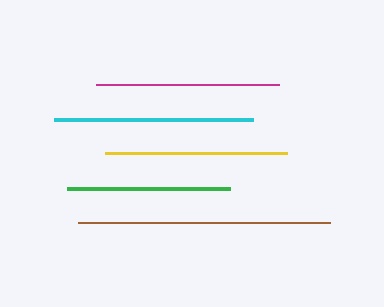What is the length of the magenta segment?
The magenta segment is approximately 183 pixels long.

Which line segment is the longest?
The brown line is the longest at approximately 252 pixels.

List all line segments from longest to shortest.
From longest to shortest: brown, cyan, magenta, yellow, green.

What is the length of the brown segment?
The brown segment is approximately 252 pixels long.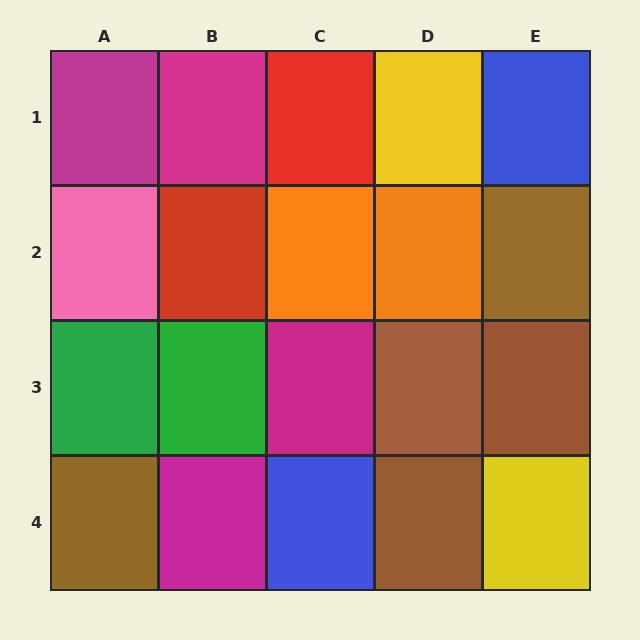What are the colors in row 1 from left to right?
Magenta, magenta, red, yellow, blue.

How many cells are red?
2 cells are red.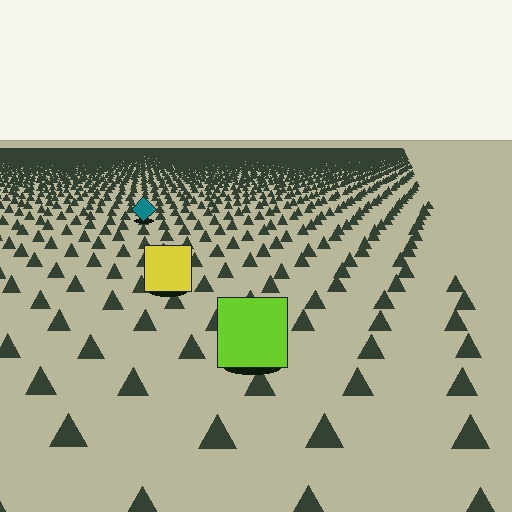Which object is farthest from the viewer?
The teal diamond is farthest from the viewer. It appears smaller and the ground texture around it is denser.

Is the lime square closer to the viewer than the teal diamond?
Yes. The lime square is closer — you can tell from the texture gradient: the ground texture is coarser near it.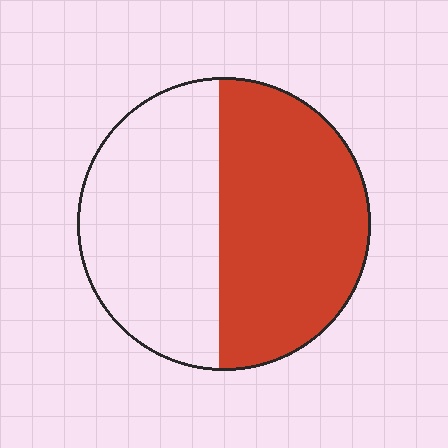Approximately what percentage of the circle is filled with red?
Approximately 50%.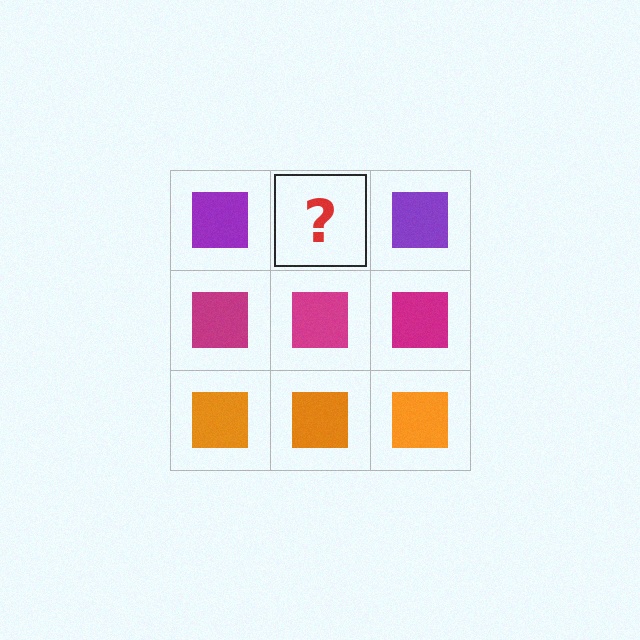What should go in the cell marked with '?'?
The missing cell should contain a purple square.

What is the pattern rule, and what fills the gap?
The rule is that each row has a consistent color. The gap should be filled with a purple square.